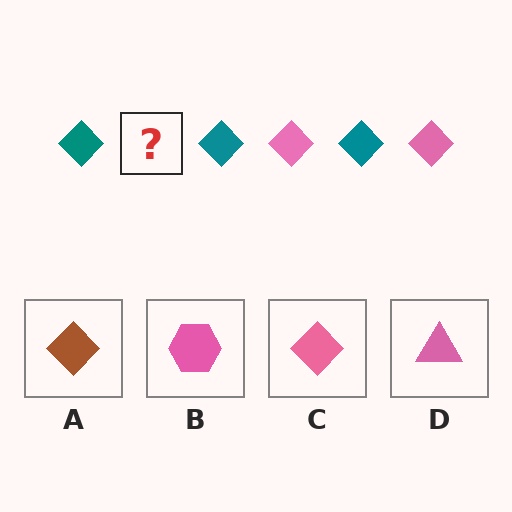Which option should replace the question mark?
Option C.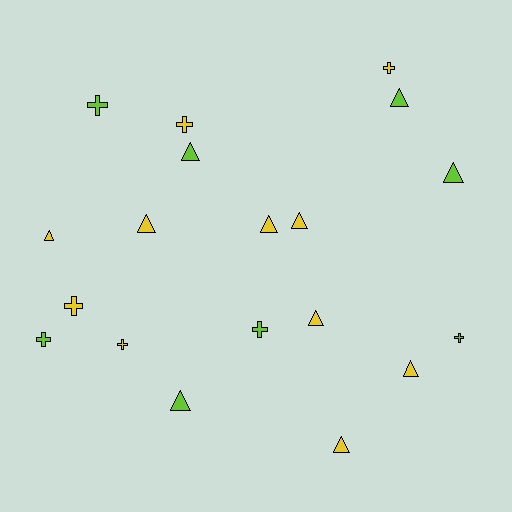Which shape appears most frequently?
Triangle, with 11 objects.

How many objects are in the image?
There are 19 objects.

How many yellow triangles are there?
There are 7 yellow triangles.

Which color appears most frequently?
Yellow, with 11 objects.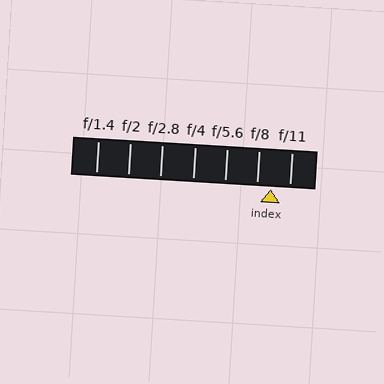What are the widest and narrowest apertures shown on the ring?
The widest aperture shown is f/1.4 and the narrowest is f/11.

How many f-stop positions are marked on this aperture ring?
There are 7 f-stop positions marked.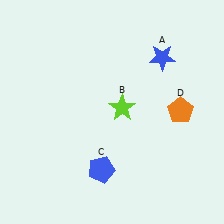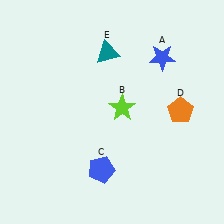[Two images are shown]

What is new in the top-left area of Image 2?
A teal triangle (E) was added in the top-left area of Image 2.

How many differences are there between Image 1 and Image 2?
There is 1 difference between the two images.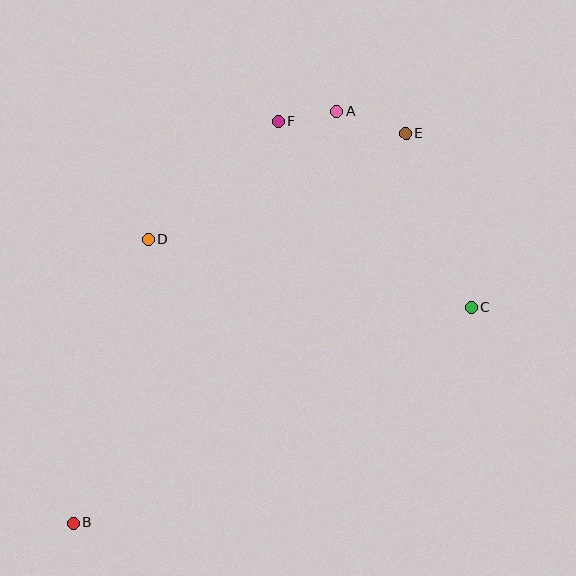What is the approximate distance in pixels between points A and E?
The distance between A and E is approximately 72 pixels.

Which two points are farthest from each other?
Points B and E are farthest from each other.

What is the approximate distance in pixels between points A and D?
The distance between A and D is approximately 228 pixels.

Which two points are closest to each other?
Points A and F are closest to each other.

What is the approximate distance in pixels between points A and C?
The distance between A and C is approximately 238 pixels.